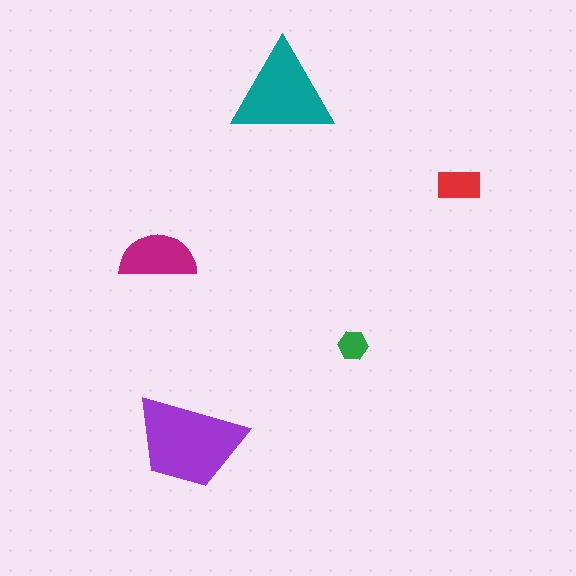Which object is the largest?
The purple trapezoid.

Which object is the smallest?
The green hexagon.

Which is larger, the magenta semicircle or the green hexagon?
The magenta semicircle.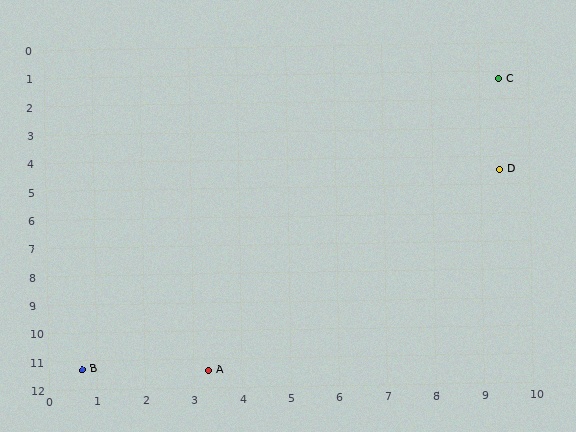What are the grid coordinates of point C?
Point C is at approximately (9.4, 1.3).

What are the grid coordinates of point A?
Point A is at approximately (3.3, 11.4).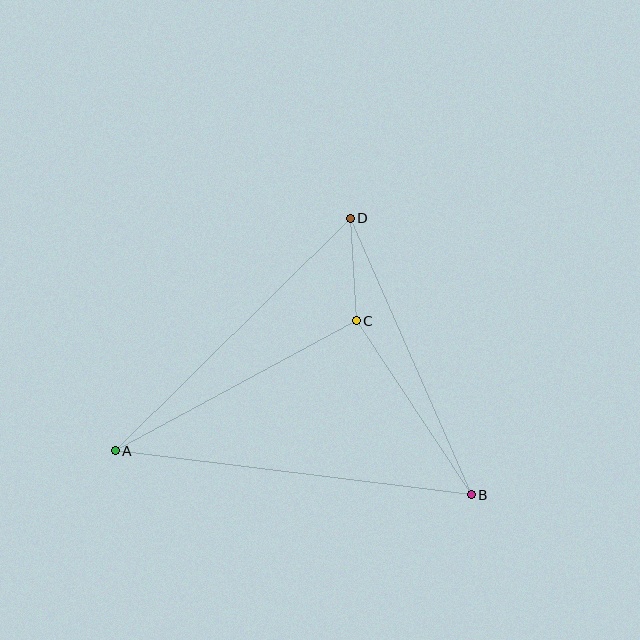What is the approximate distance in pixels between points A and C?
The distance between A and C is approximately 274 pixels.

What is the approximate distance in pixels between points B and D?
The distance between B and D is approximately 302 pixels.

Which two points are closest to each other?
Points C and D are closest to each other.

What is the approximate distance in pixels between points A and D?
The distance between A and D is approximately 331 pixels.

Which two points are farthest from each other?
Points A and B are farthest from each other.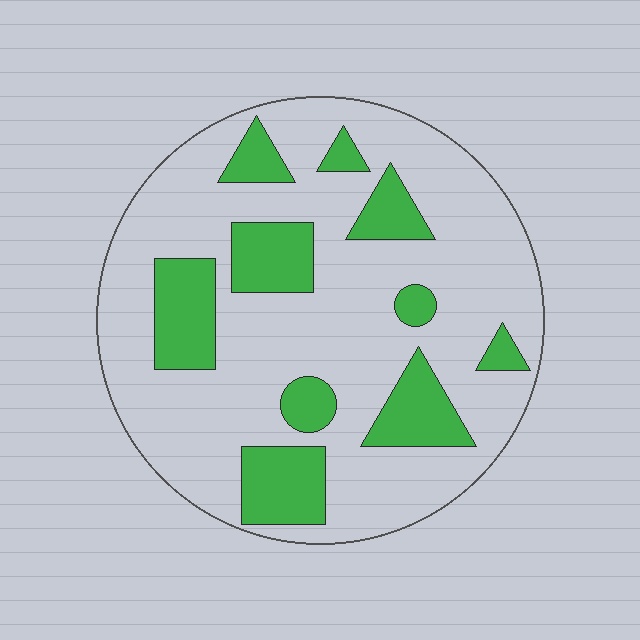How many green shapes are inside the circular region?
10.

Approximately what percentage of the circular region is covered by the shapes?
Approximately 25%.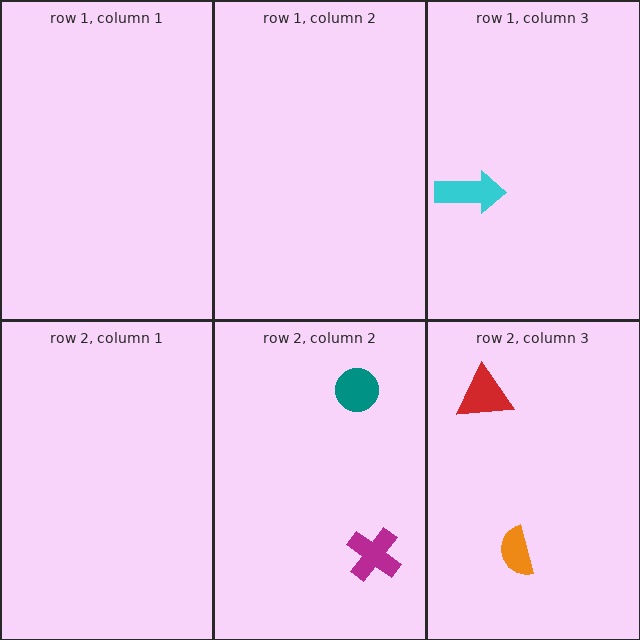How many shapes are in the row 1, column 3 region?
1.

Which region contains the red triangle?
The row 2, column 3 region.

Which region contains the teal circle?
The row 2, column 2 region.